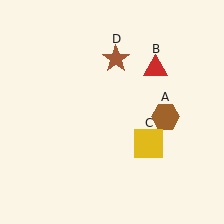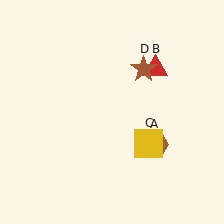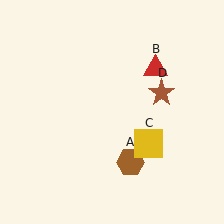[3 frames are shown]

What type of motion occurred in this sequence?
The brown hexagon (object A), brown star (object D) rotated clockwise around the center of the scene.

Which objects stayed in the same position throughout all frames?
Red triangle (object B) and yellow square (object C) remained stationary.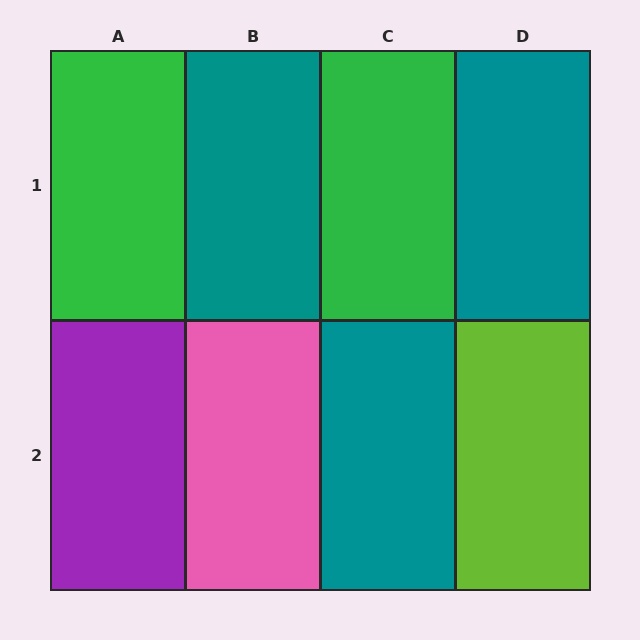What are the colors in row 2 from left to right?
Purple, pink, teal, lime.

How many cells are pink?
1 cell is pink.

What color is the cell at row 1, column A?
Green.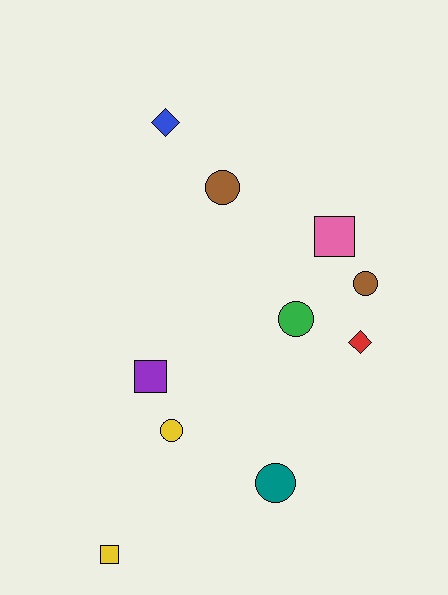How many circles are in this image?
There are 5 circles.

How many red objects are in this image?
There is 1 red object.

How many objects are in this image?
There are 10 objects.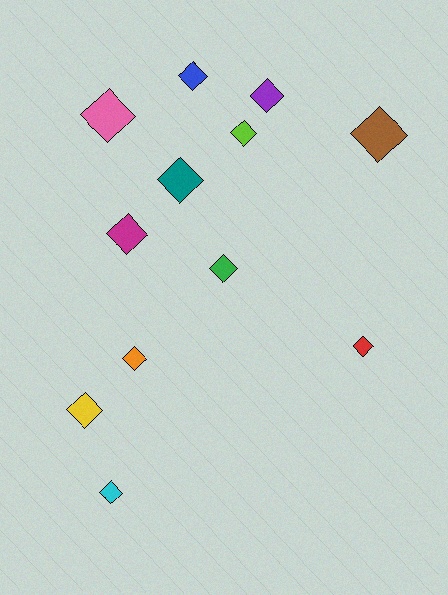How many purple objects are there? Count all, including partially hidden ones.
There is 1 purple object.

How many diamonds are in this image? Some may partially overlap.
There are 12 diamonds.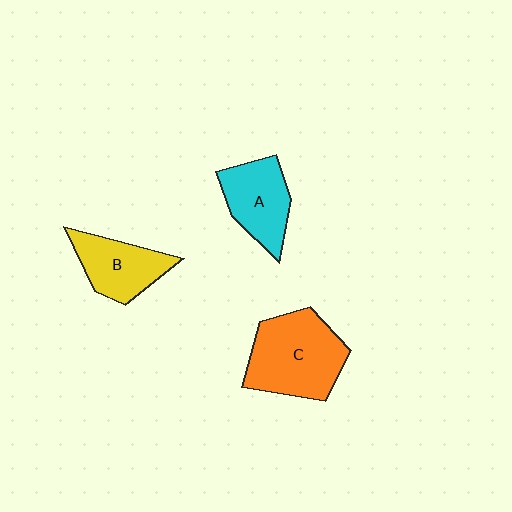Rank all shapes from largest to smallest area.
From largest to smallest: C (orange), A (cyan), B (yellow).